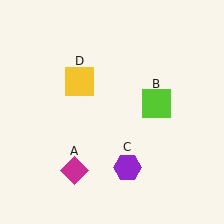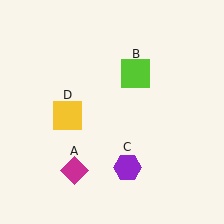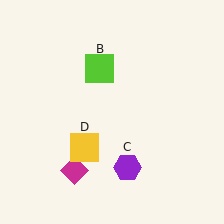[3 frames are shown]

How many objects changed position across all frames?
2 objects changed position: lime square (object B), yellow square (object D).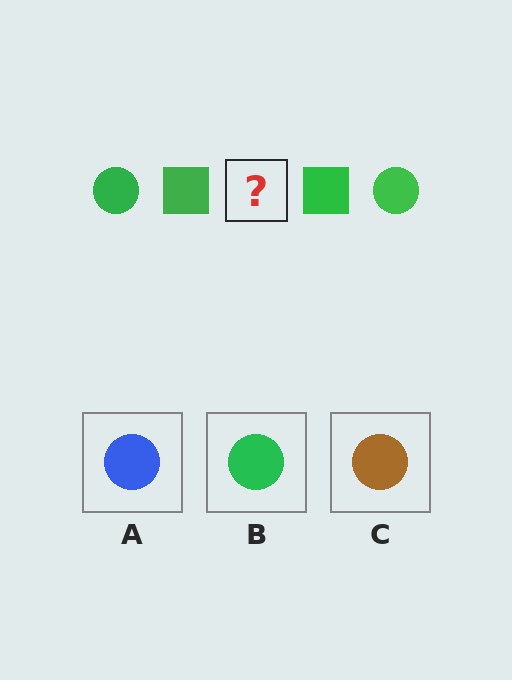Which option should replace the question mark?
Option B.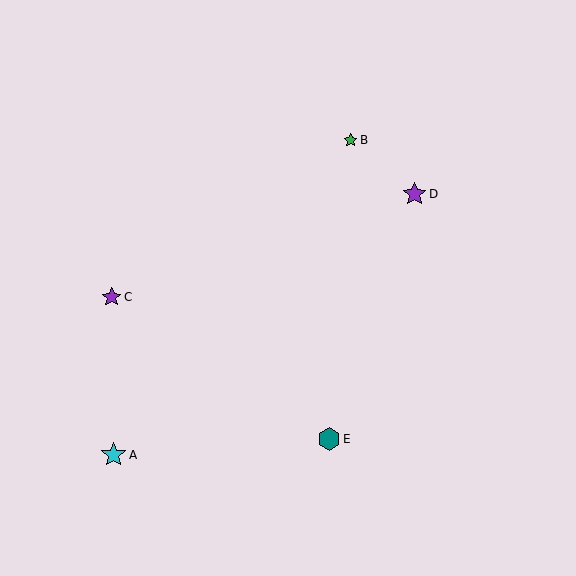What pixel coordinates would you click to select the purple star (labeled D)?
Click at (414, 194) to select the purple star D.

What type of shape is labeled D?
Shape D is a purple star.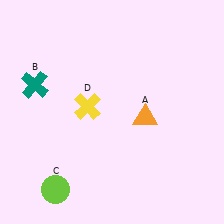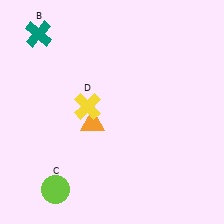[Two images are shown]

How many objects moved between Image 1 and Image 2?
2 objects moved between the two images.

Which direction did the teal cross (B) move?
The teal cross (B) moved up.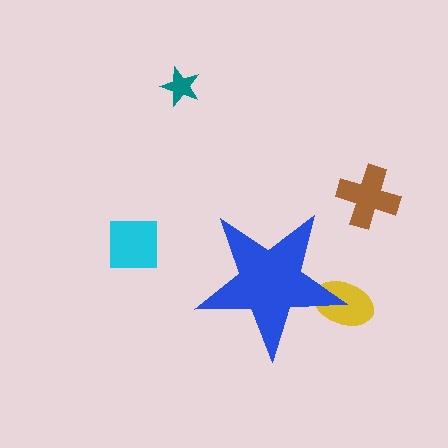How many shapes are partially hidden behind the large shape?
1 shape is partially hidden.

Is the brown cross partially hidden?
No, the brown cross is fully visible.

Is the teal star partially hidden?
No, the teal star is fully visible.